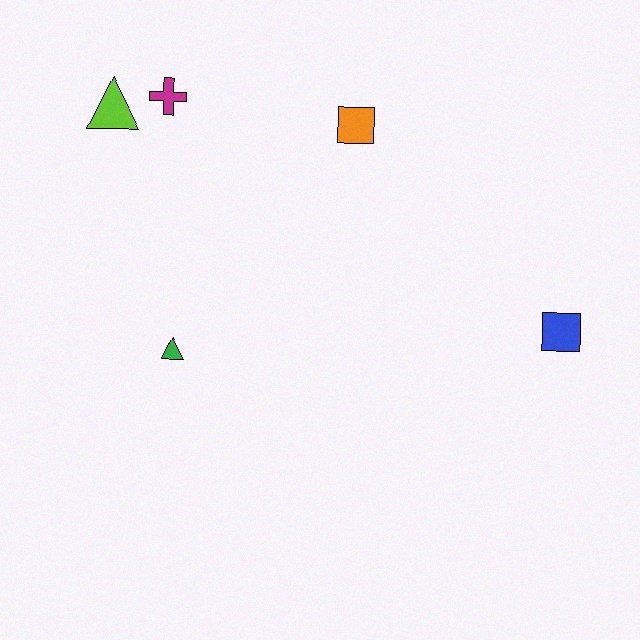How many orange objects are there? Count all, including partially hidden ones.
There is 1 orange object.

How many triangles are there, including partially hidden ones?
There are 2 triangles.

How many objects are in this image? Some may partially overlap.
There are 5 objects.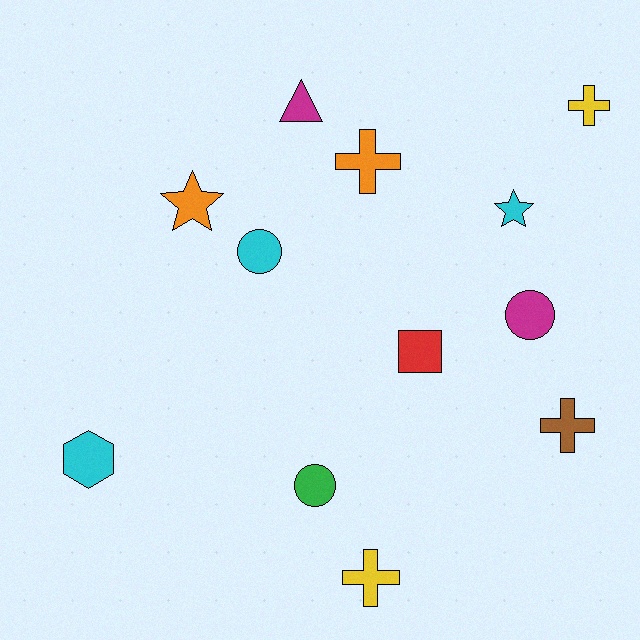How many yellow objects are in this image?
There are 2 yellow objects.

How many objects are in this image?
There are 12 objects.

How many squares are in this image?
There is 1 square.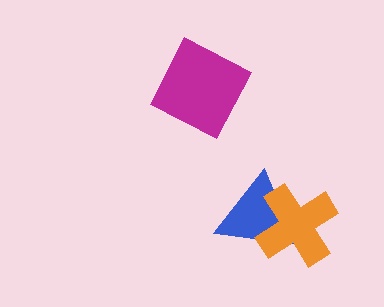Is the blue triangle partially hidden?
Yes, it is partially covered by another shape.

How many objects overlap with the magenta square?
0 objects overlap with the magenta square.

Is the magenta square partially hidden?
No, no other shape covers it.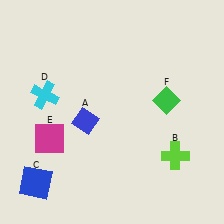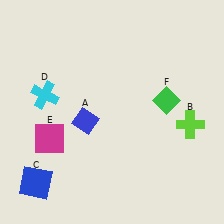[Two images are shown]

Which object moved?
The lime cross (B) moved up.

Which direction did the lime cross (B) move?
The lime cross (B) moved up.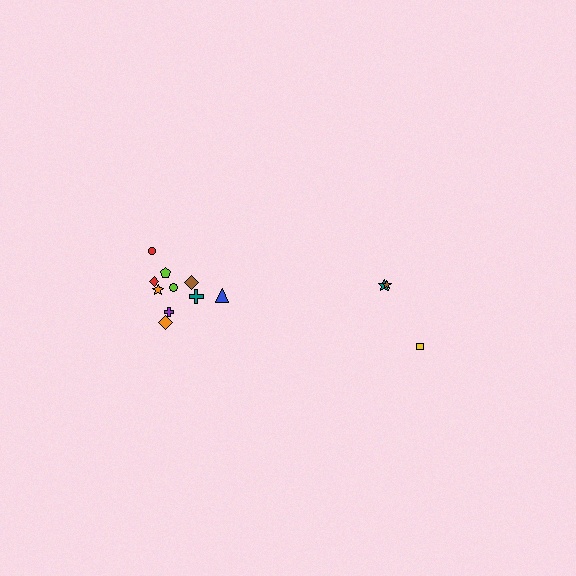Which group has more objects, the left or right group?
The left group.